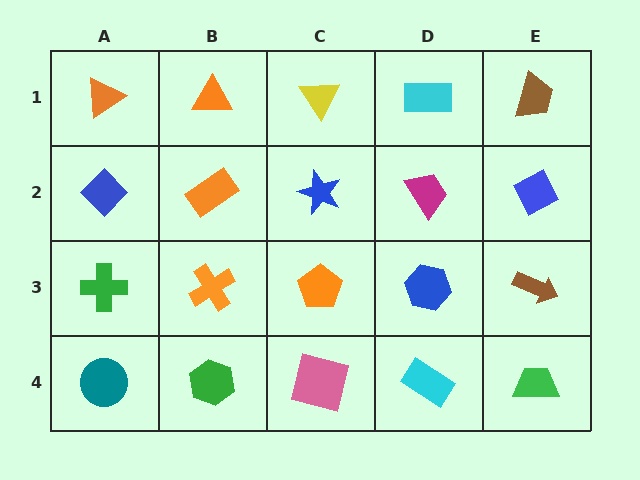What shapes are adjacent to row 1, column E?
A blue diamond (row 2, column E), a cyan rectangle (row 1, column D).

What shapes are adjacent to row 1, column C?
A blue star (row 2, column C), an orange triangle (row 1, column B), a cyan rectangle (row 1, column D).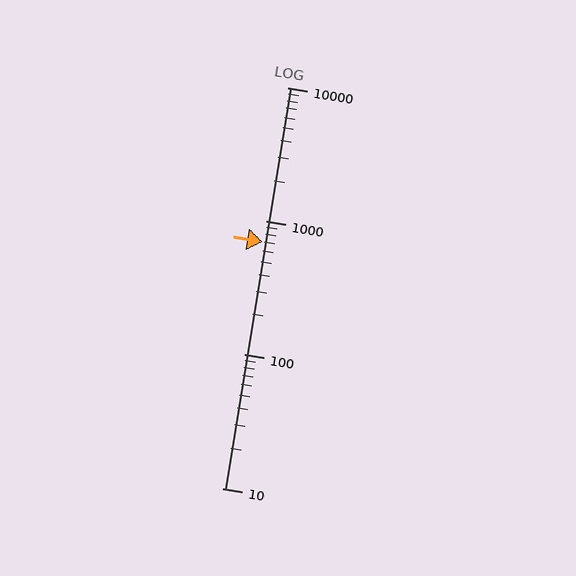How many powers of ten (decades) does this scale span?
The scale spans 3 decades, from 10 to 10000.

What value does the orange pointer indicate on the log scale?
The pointer indicates approximately 700.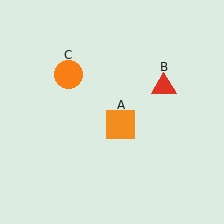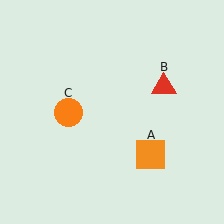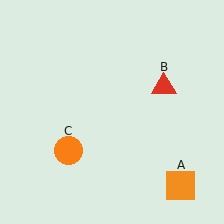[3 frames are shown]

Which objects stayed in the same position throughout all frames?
Red triangle (object B) remained stationary.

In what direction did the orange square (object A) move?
The orange square (object A) moved down and to the right.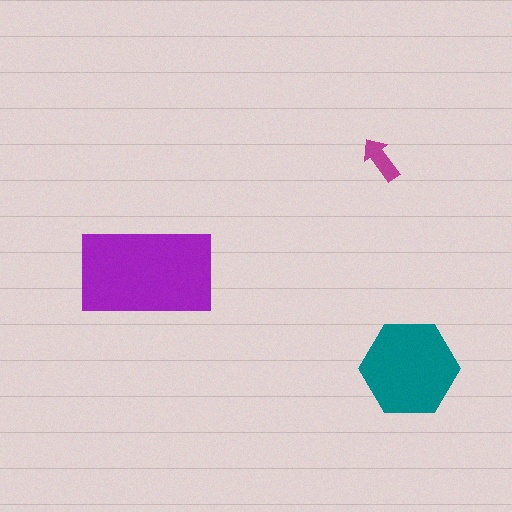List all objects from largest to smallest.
The purple rectangle, the teal hexagon, the magenta arrow.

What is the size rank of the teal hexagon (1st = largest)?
2nd.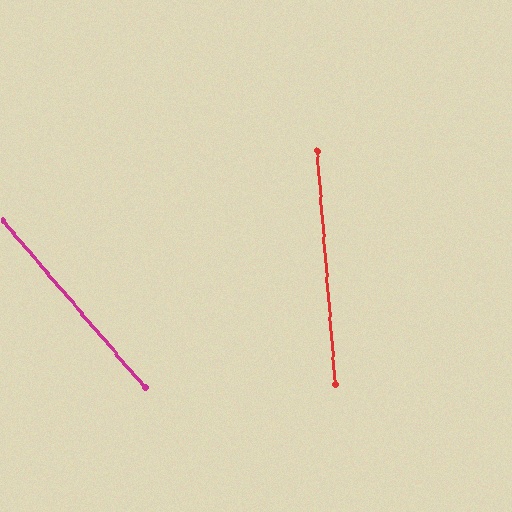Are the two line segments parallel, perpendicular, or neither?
Neither parallel nor perpendicular — they differ by about 36°.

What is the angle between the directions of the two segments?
Approximately 36 degrees.